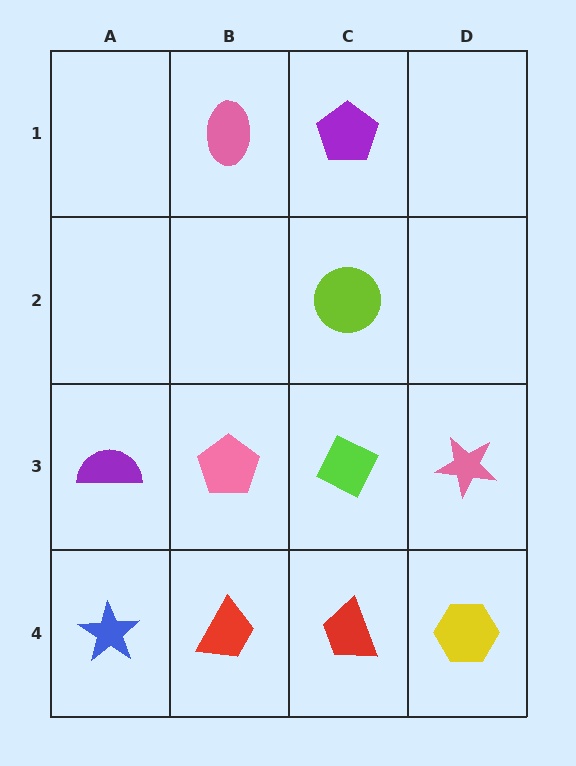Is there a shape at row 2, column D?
No, that cell is empty.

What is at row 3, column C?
A lime diamond.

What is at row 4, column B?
A red trapezoid.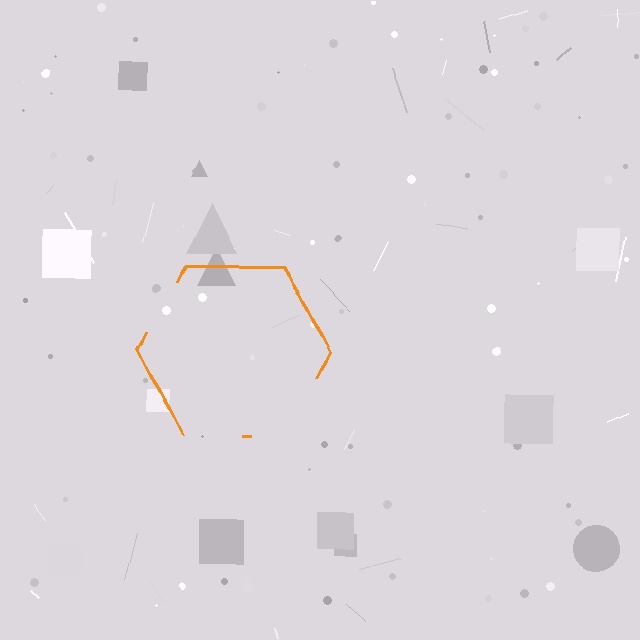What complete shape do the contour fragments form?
The contour fragments form a hexagon.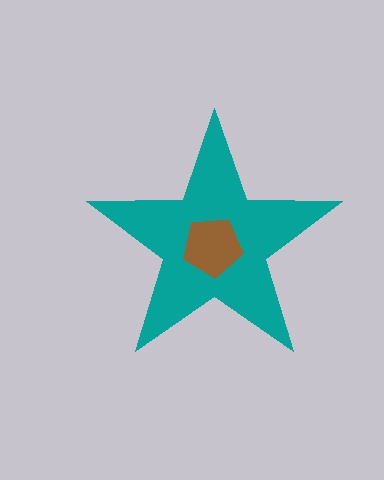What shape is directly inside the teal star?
The brown pentagon.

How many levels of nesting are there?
2.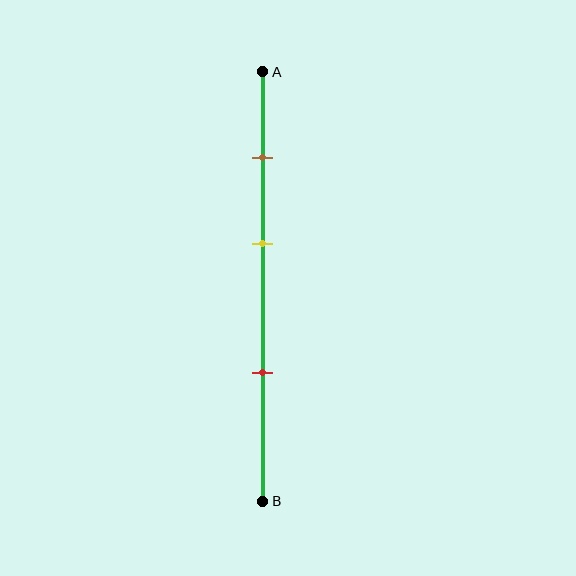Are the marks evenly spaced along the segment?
Yes, the marks are approximately evenly spaced.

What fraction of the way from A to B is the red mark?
The red mark is approximately 70% (0.7) of the way from A to B.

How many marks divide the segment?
There are 3 marks dividing the segment.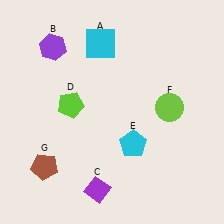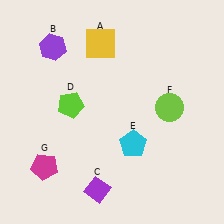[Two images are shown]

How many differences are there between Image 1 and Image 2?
There are 2 differences between the two images.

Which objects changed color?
A changed from cyan to yellow. G changed from brown to magenta.